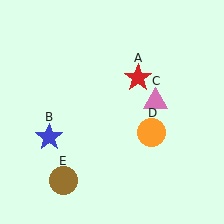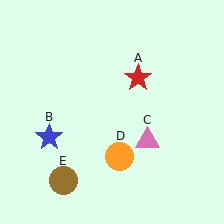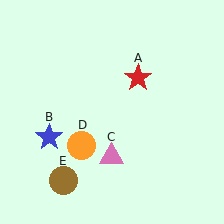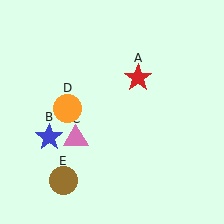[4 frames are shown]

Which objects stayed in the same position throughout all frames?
Red star (object A) and blue star (object B) and brown circle (object E) remained stationary.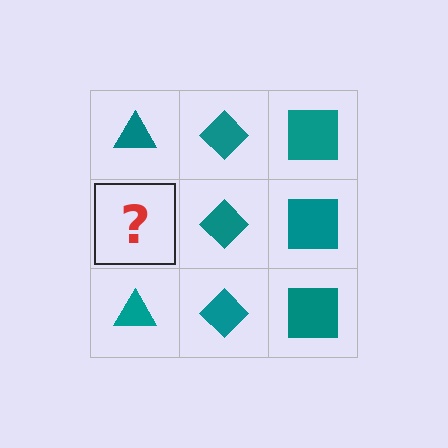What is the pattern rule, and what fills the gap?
The rule is that each column has a consistent shape. The gap should be filled with a teal triangle.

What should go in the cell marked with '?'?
The missing cell should contain a teal triangle.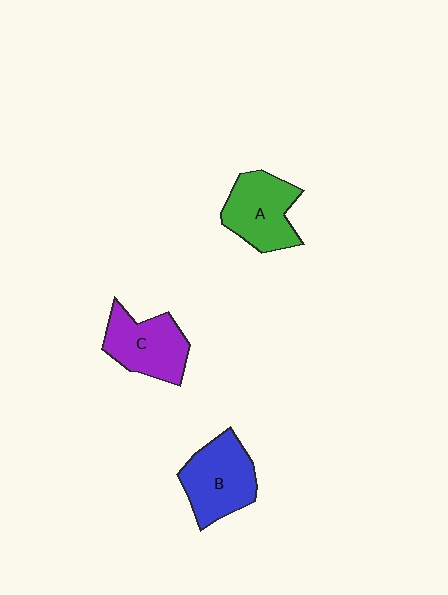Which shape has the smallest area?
Shape C (purple).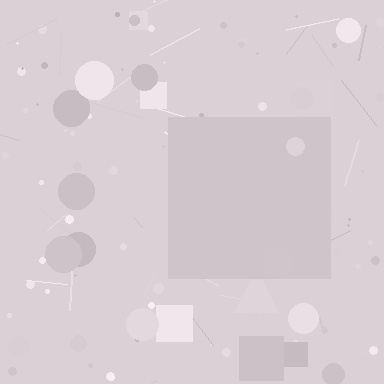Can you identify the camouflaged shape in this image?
The camouflaged shape is a square.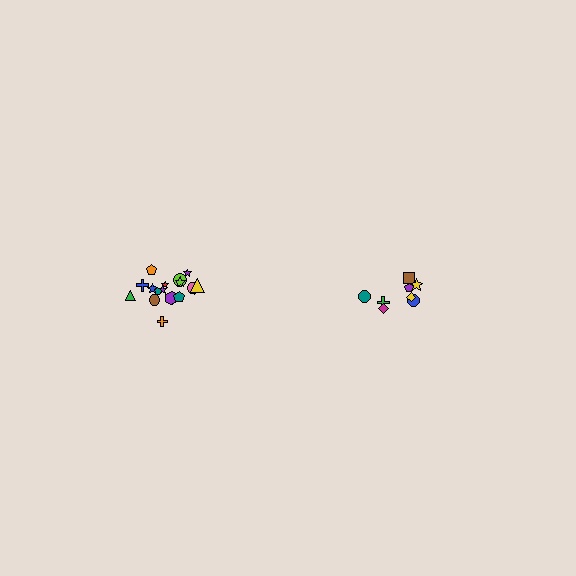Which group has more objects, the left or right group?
The left group.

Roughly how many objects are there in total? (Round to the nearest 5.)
Roughly 25 objects in total.